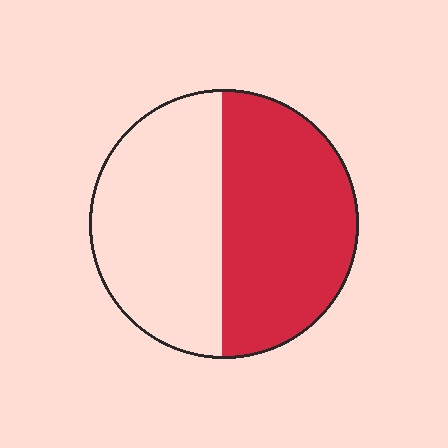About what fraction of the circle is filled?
About one half (1/2).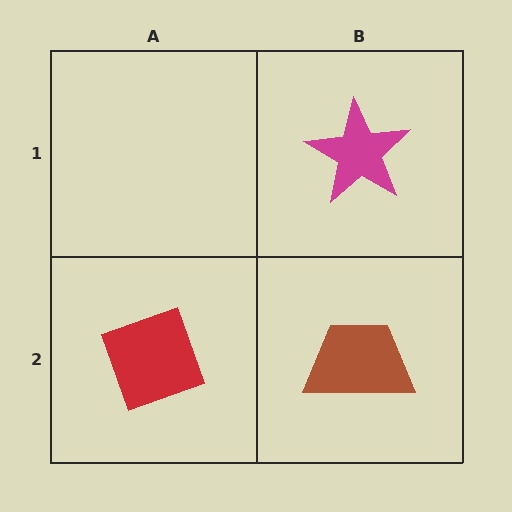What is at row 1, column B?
A magenta star.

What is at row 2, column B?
A brown trapezoid.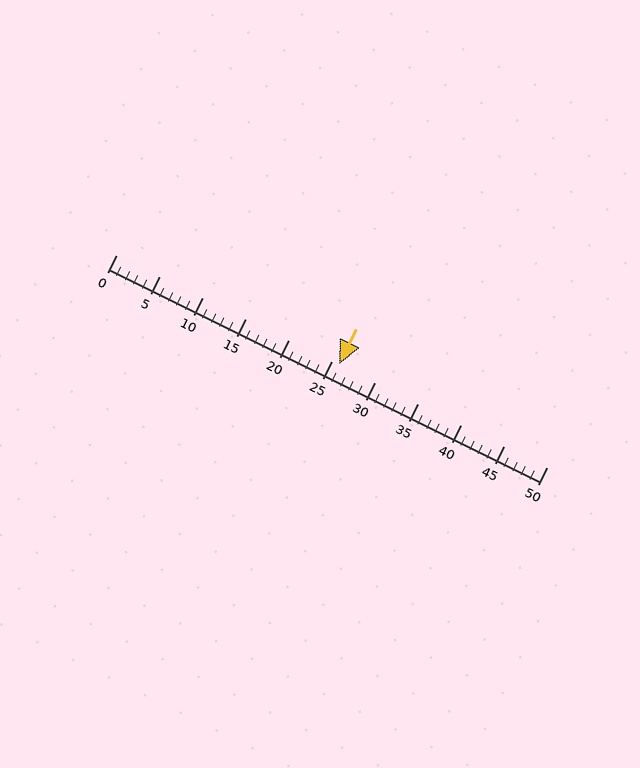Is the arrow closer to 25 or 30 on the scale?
The arrow is closer to 25.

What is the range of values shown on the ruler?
The ruler shows values from 0 to 50.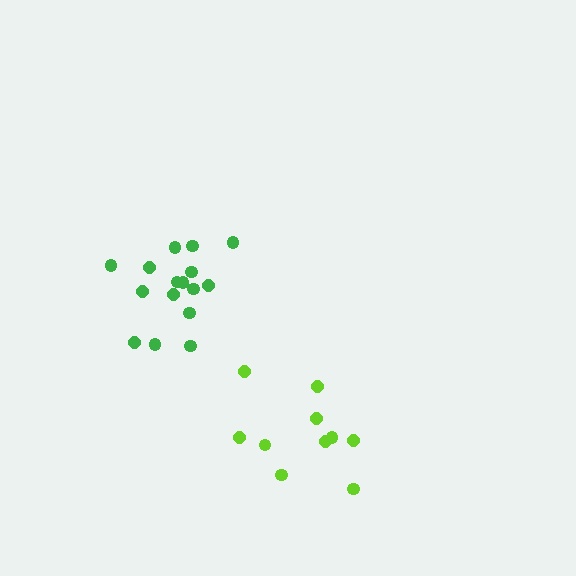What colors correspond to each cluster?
The clusters are colored: green, lime.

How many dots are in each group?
Group 1: 16 dots, Group 2: 10 dots (26 total).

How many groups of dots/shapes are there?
There are 2 groups.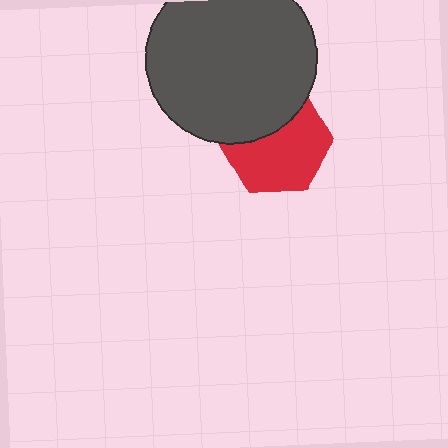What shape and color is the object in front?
The object in front is a dark gray circle.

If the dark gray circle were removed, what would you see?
You would see the complete red hexagon.